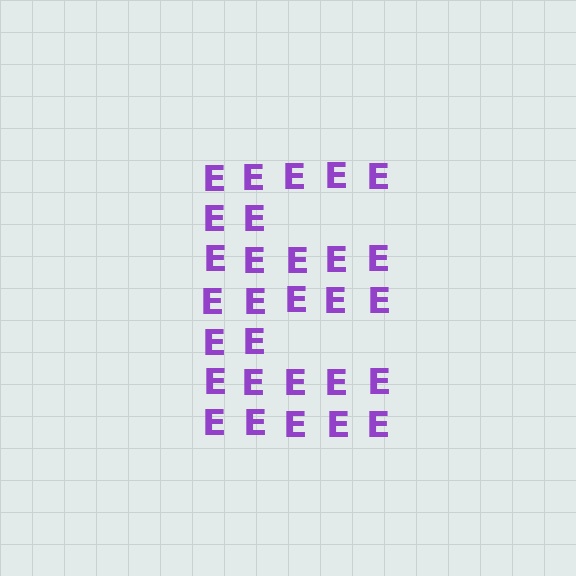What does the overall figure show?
The overall figure shows the letter E.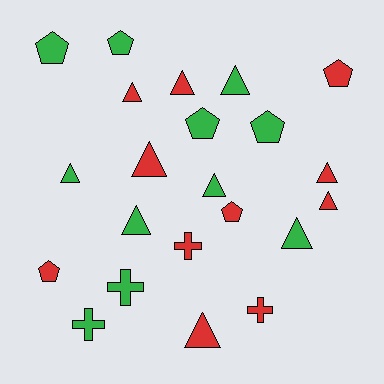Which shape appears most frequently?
Triangle, with 11 objects.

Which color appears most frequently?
Green, with 11 objects.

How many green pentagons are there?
There are 4 green pentagons.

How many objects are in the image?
There are 22 objects.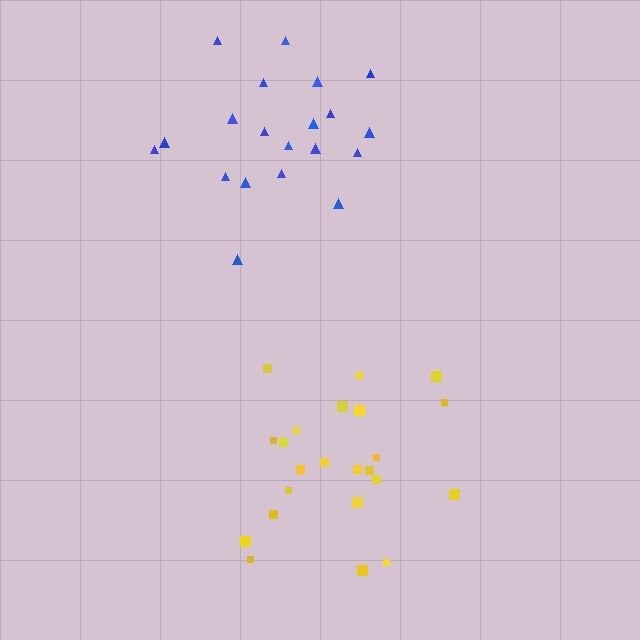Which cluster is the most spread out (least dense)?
Yellow.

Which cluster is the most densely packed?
Blue.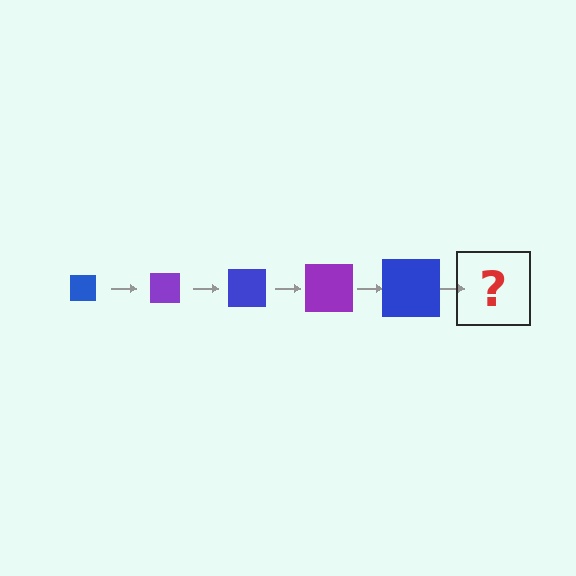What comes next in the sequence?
The next element should be a purple square, larger than the previous one.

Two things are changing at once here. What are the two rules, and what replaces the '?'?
The two rules are that the square grows larger each step and the color cycles through blue and purple. The '?' should be a purple square, larger than the previous one.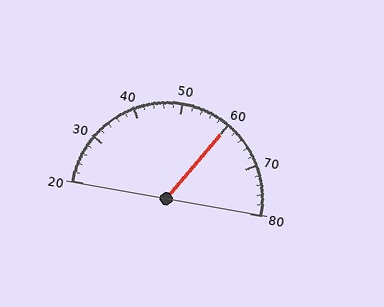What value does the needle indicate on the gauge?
The needle indicates approximately 60.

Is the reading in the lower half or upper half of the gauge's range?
The reading is in the upper half of the range (20 to 80).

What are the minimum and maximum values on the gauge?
The gauge ranges from 20 to 80.